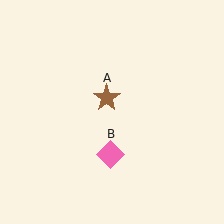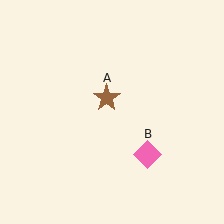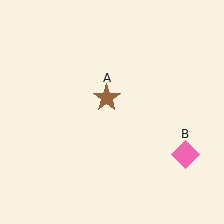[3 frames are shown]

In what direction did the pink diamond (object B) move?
The pink diamond (object B) moved right.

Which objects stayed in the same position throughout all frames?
Brown star (object A) remained stationary.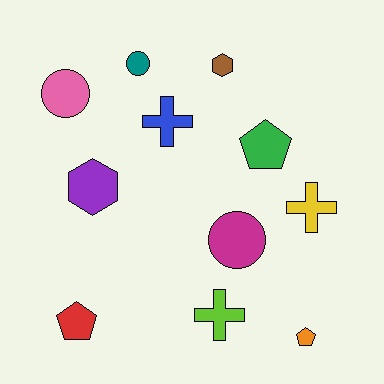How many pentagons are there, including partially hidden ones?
There are 3 pentagons.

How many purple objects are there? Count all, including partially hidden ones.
There is 1 purple object.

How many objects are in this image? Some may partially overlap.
There are 11 objects.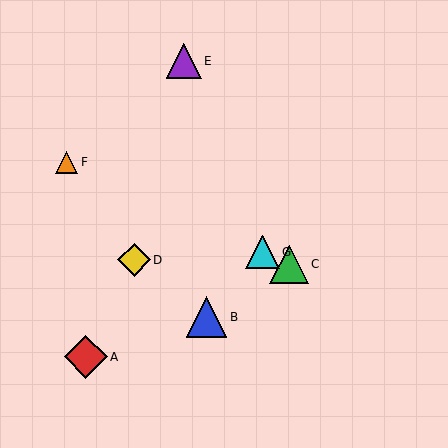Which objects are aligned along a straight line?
Objects C, F, G are aligned along a straight line.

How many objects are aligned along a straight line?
3 objects (C, F, G) are aligned along a straight line.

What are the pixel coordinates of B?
Object B is at (206, 317).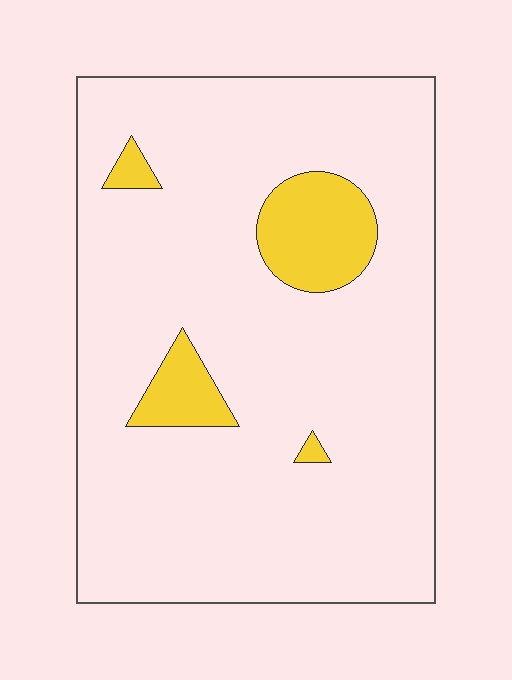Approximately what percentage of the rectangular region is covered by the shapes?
Approximately 10%.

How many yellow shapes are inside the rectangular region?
4.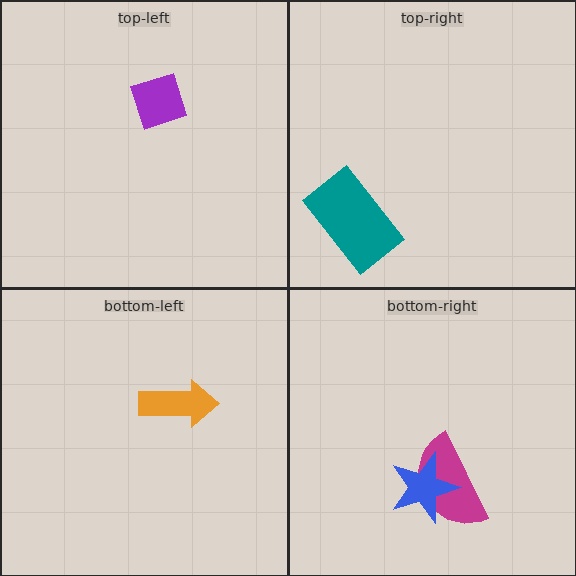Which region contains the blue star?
The bottom-right region.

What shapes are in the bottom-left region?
The orange arrow.